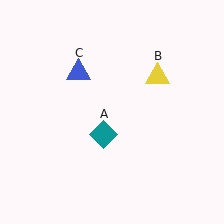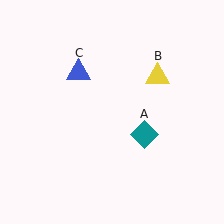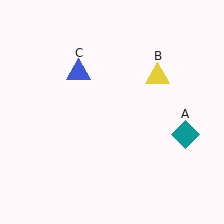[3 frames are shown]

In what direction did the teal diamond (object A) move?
The teal diamond (object A) moved right.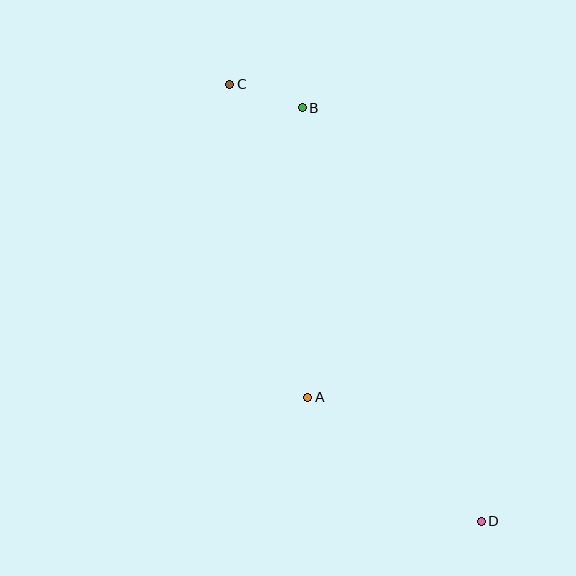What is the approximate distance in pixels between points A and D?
The distance between A and D is approximately 213 pixels.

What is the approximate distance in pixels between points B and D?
The distance between B and D is approximately 450 pixels.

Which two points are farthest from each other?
Points C and D are farthest from each other.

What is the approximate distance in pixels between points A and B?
The distance between A and B is approximately 289 pixels.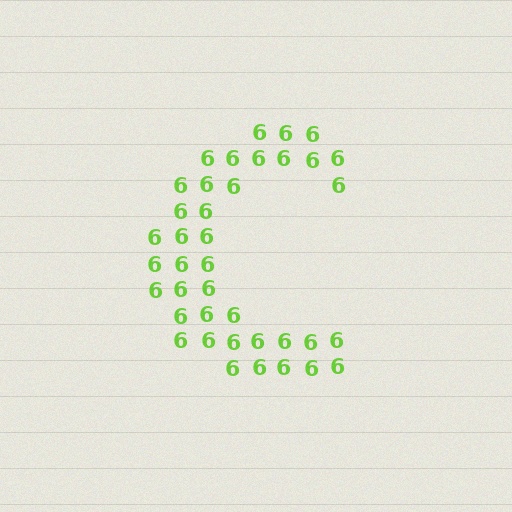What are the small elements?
The small elements are digit 6's.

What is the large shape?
The large shape is the letter C.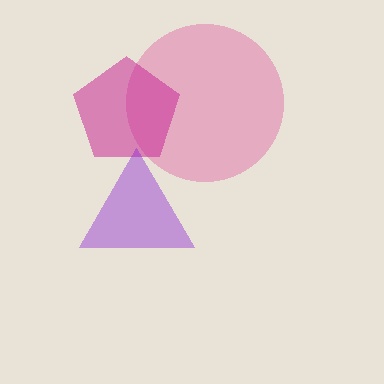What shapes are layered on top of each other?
The layered shapes are: a pink circle, a magenta pentagon, a purple triangle.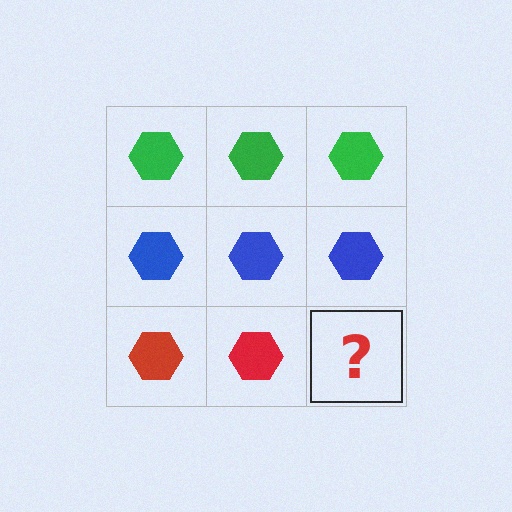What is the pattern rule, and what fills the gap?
The rule is that each row has a consistent color. The gap should be filled with a red hexagon.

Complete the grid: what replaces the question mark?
The question mark should be replaced with a red hexagon.